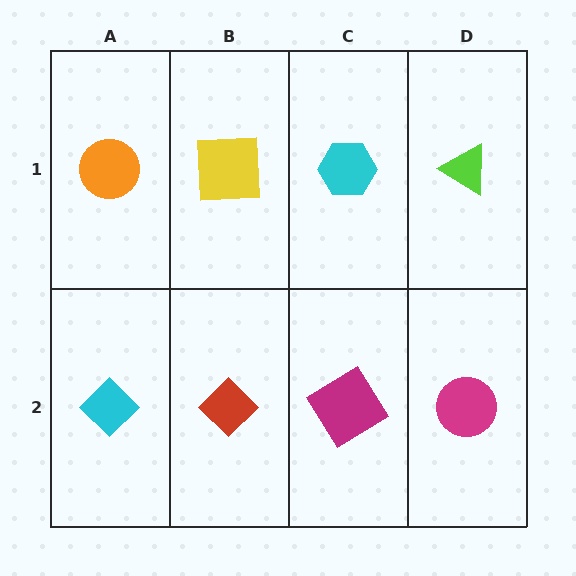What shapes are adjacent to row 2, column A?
An orange circle (row 1, column A), a red diamond (row 2, column B).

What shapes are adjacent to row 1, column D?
A magenta circle (row 2, column D), a cyan hexagon (row 1, column C).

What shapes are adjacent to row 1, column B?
A red diamond (row 2, column B), an orange circle (row 1, column A), a cyan hexagon (row 1, column C).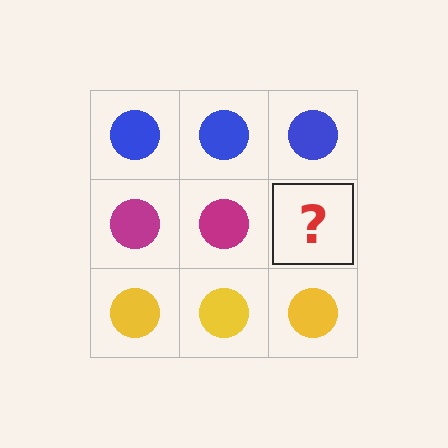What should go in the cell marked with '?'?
The missing cell should contain a magenta circle.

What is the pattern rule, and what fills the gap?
The rule is that each row has a consistent color. The gap should be filled with a magenta circle.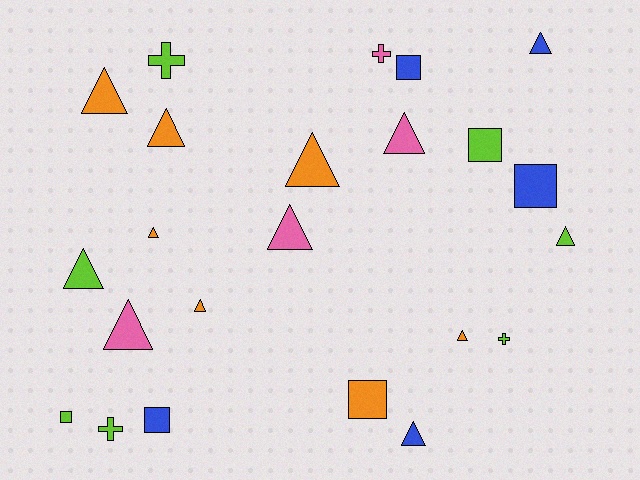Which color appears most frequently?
Lime, with 7 objects.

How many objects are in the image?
There are 23 objects.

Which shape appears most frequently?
Triangle, with 13 objects.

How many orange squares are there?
There is 1 orange square.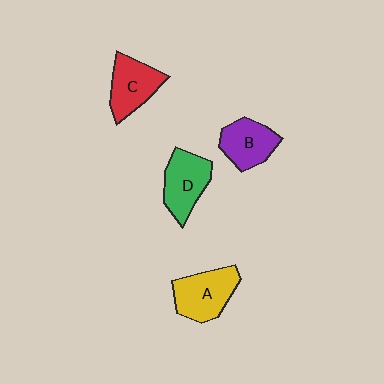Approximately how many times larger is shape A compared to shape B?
Approximately 1.2 times.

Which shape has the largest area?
Shape A (yellow).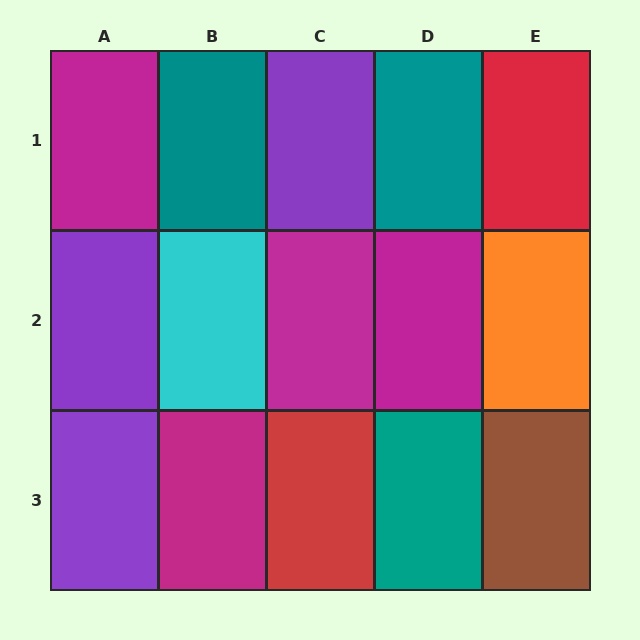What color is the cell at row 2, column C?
Magenta.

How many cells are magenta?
4 cells are magenta.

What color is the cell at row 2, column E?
Orange.